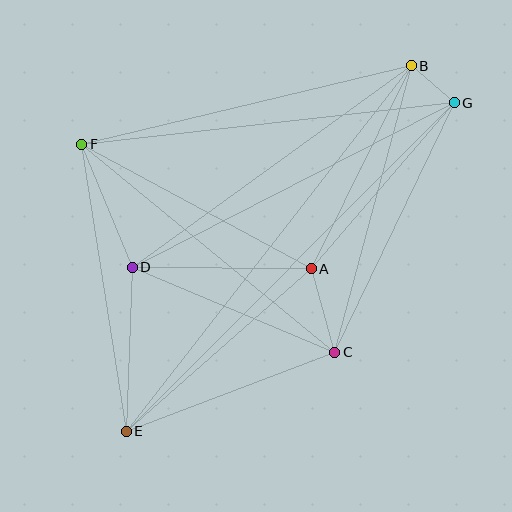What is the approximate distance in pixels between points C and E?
The distance between C and E is approximately 223 pixels.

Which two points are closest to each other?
Points B and G are closest to each other.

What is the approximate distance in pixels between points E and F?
The distance between E and F is approximately 290 pixels.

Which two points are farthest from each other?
Points E and G are farthest from each other.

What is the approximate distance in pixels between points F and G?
The distance between F and G is approximately 375 pixels.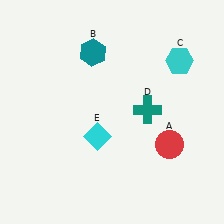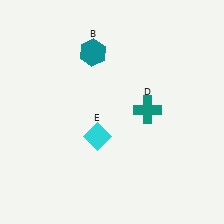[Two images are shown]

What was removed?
The red circle (A), the cyan hexagon (C) were removed in Image 2.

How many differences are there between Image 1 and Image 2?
There are 2 differences between the two images.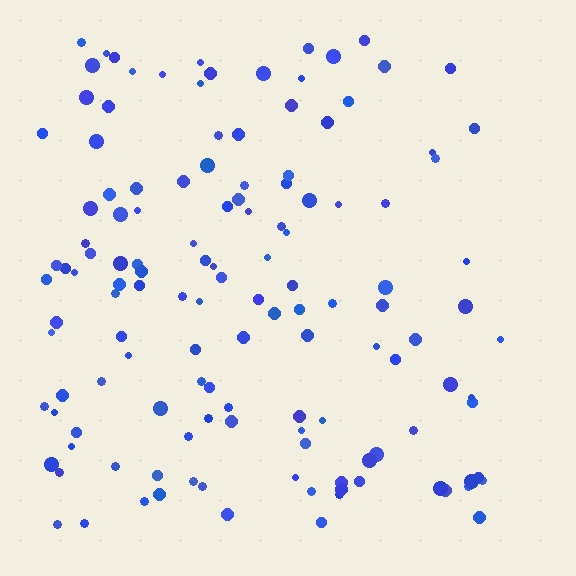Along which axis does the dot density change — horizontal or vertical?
Horizontal.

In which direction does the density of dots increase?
From right to left, with the left side densest.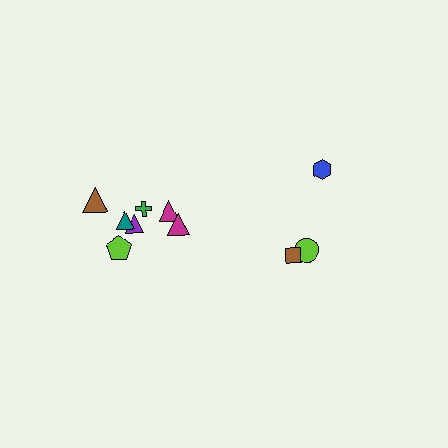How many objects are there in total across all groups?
There are 10 objects.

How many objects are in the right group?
There are 3 objects.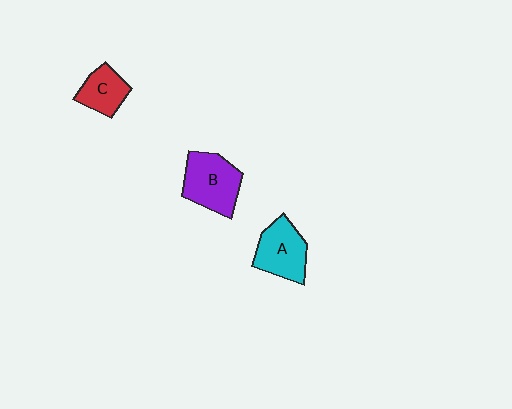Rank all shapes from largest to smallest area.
From largest to smallest: B (purple), A (cyan), C (red).